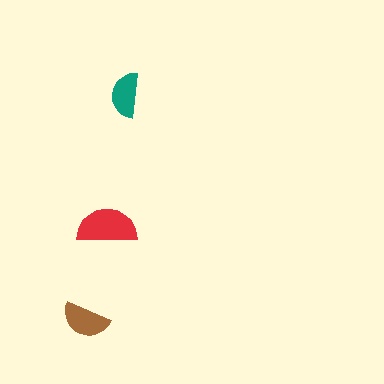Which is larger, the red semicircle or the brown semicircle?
The red one.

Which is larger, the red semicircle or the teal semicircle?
The red one.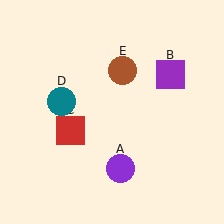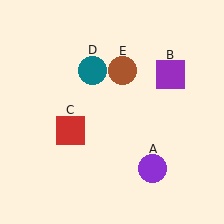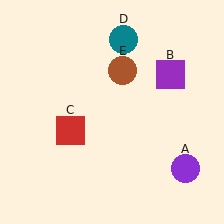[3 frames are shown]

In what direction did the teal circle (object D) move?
The teal circle (object D) moved up and to the right.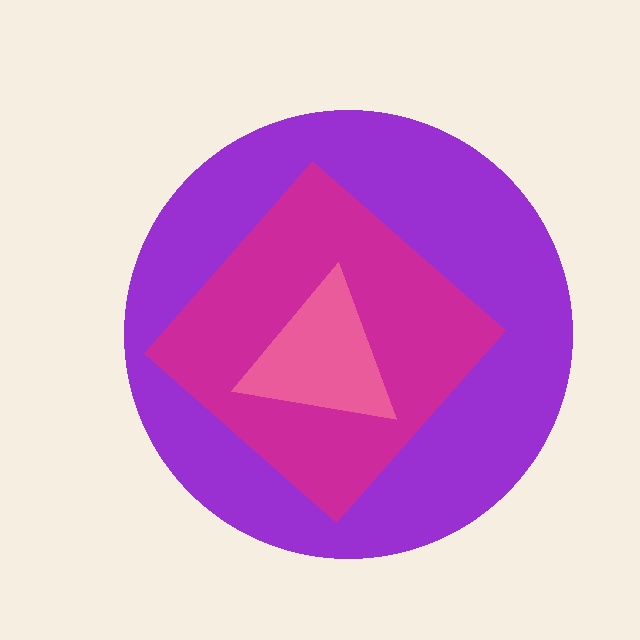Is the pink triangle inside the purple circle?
Yes.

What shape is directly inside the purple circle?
The magenta diamond.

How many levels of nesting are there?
3.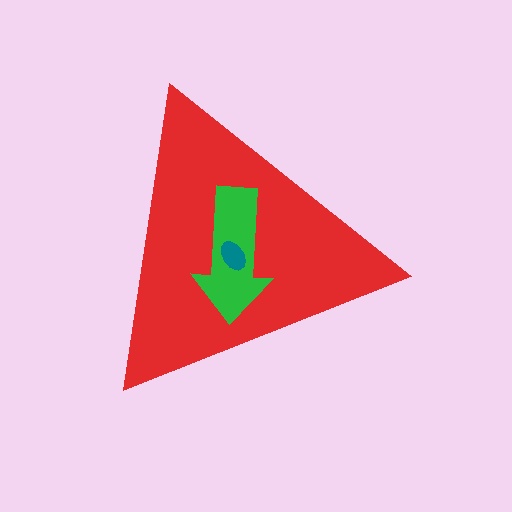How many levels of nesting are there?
3.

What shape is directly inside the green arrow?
The teal ellipse.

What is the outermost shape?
The red triangle.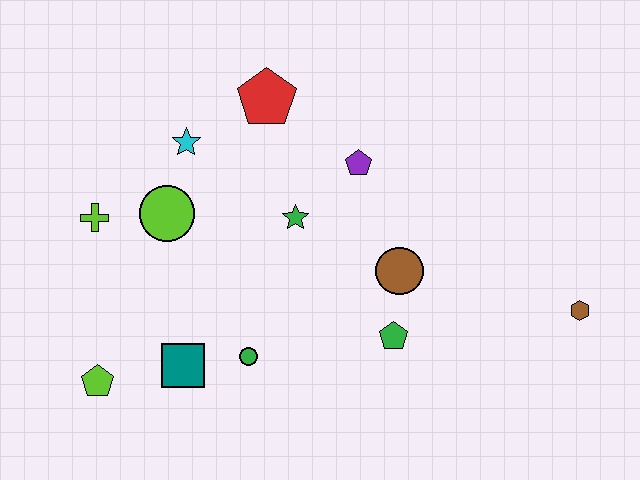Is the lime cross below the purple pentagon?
Yes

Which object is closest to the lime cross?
The lime circle is closest to the lime cross.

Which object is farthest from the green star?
The brown hexagon is farthest from the green star.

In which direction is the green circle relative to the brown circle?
The green circle is to the left of the brown circle.